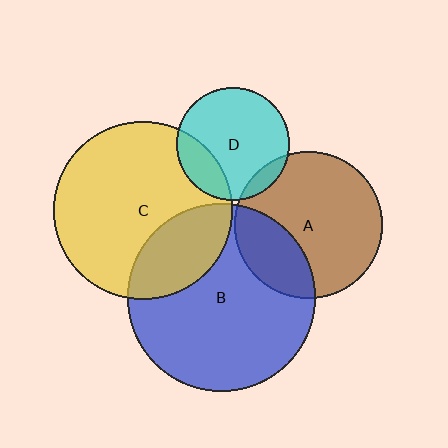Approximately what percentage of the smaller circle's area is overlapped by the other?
Approximately 25%.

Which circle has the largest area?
Circle B (blue).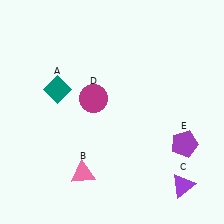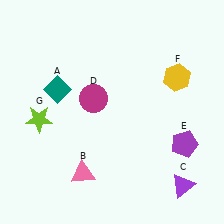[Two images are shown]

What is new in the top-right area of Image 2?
A yellow hexagon (F) was added in the top-right area of Image 2.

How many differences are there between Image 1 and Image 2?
There are 2 differences between the two images.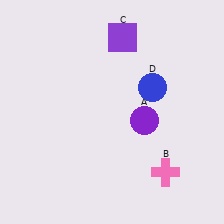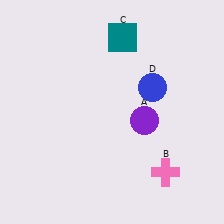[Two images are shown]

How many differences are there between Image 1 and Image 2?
There is 1 difference between the two images.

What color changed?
The square (C) changed from purple in Image 1 to teal in Image 2.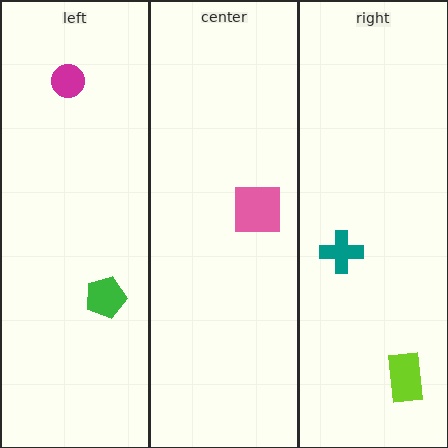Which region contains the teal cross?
The right region.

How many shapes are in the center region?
1.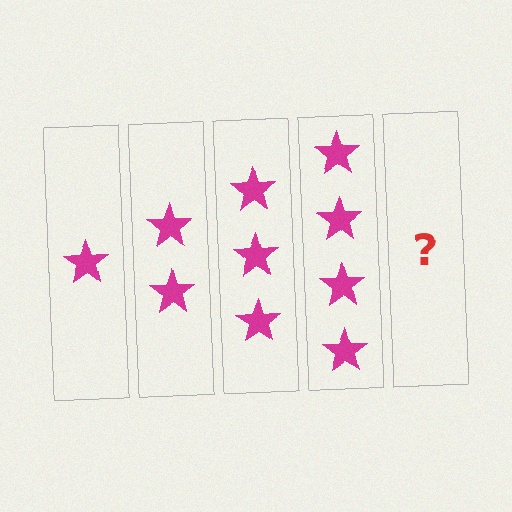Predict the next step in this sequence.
The next step is 5 stars.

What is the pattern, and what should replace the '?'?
The pattern is that each step adds one more star. The '?' should be 5 stars.